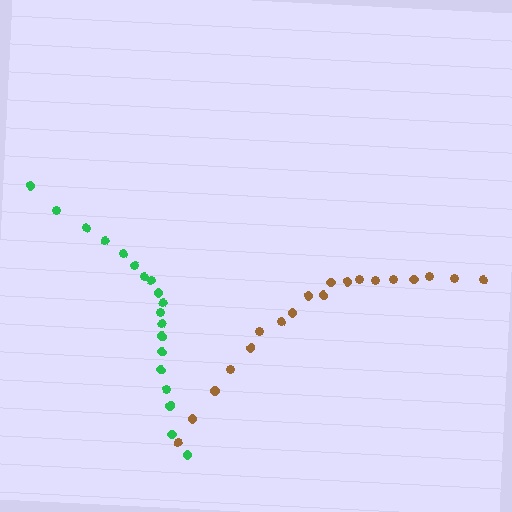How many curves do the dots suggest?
There are 2 distinct paths.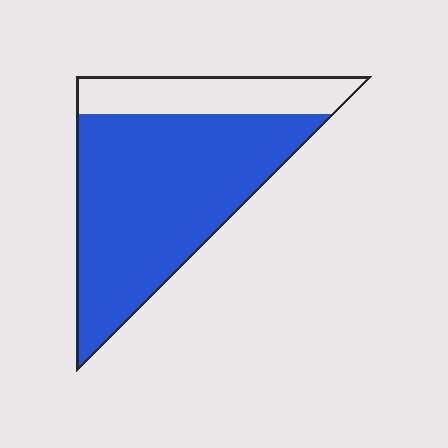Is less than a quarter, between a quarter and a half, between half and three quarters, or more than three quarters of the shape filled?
More than three quarters.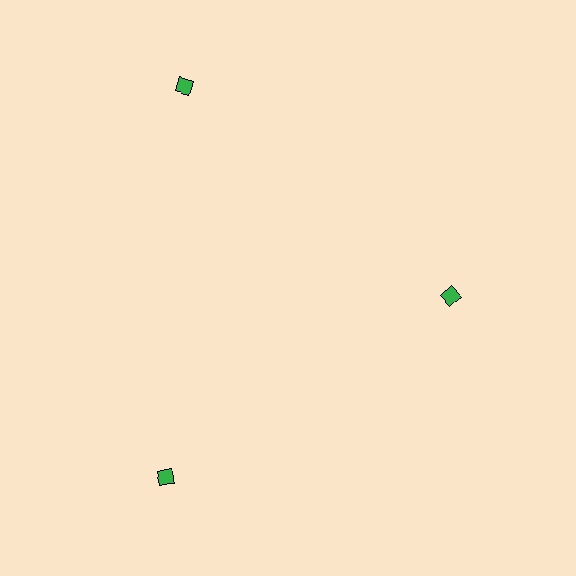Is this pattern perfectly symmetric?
No. The 3 green diamonds are arranged in a ring, but one element near the 3 o'clock position is pulled inward toward the center, breaking the 3-fold rotational symmetry.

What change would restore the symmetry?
The symmetry would be restored by moving it outward, back onto the ring so that all 3 diamonds sit at equal angles and equal distance from the center.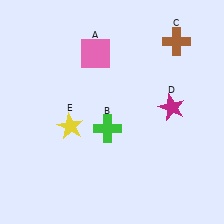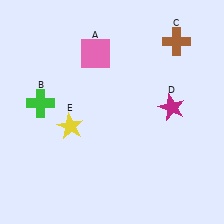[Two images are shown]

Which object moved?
The green cross (B) moved left.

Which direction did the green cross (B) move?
The green cross (B) moved left.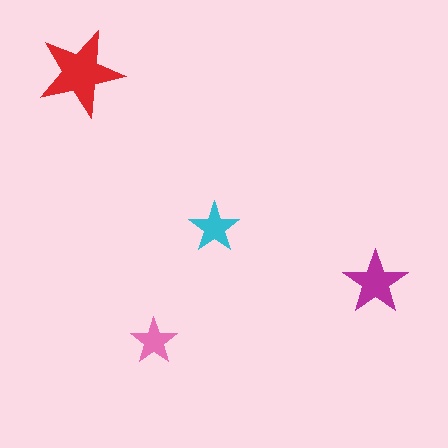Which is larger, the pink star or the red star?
The red one.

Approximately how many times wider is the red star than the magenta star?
About 1.5 times wider.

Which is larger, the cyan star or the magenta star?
The magenta one.